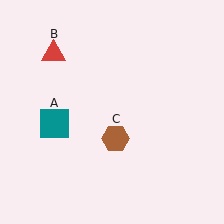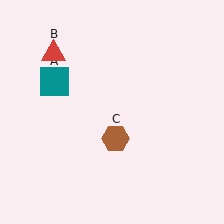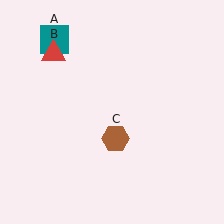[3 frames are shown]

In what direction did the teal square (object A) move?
The teal square (object A) moved up.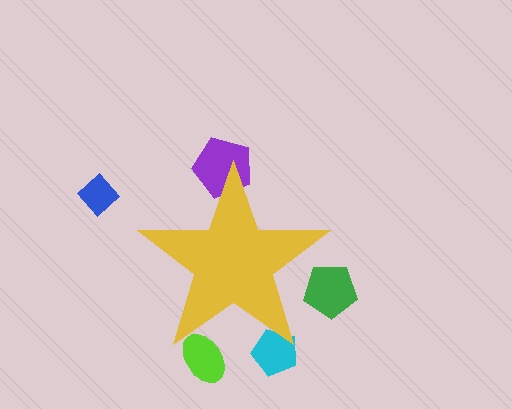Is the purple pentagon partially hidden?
Yes, the purple pentagon is partially hidden behind the yellow star.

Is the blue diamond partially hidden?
No, the blue diamond is fully visible.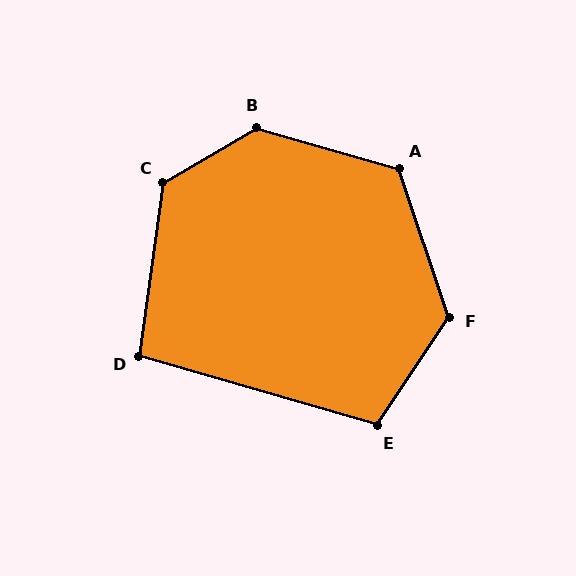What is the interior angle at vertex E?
Approximately 108 degrees (obtuse).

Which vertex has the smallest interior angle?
D, at approximately 99 degrees.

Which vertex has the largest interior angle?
B, at approximately 133 degrees.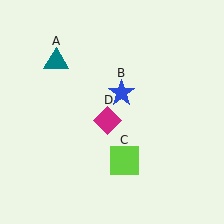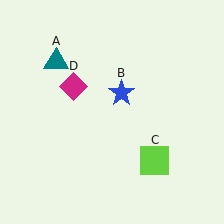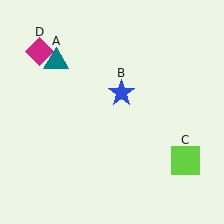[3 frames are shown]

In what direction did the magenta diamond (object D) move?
The magenta diamond (object D) moved up and to the left.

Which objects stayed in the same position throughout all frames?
Teal triangle (object A) and blue star (object B) remained stationary.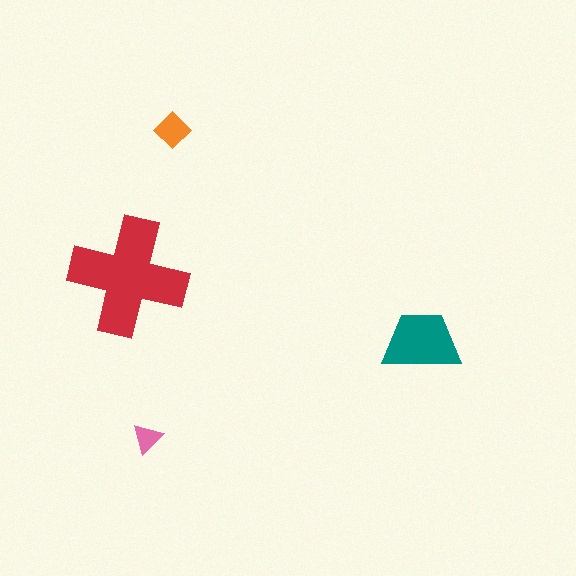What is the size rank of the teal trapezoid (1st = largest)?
2nd.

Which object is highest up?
The orange diamond is topmost.